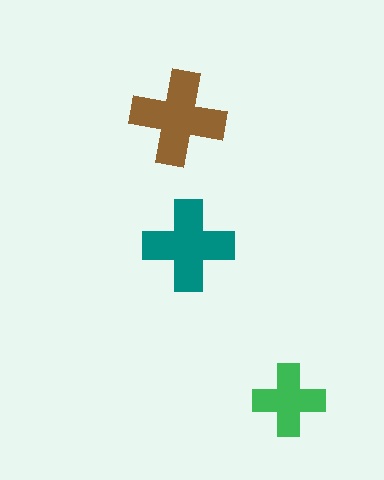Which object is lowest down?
The green cross is bottommost.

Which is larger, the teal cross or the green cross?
The teal one.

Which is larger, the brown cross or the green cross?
The brown one.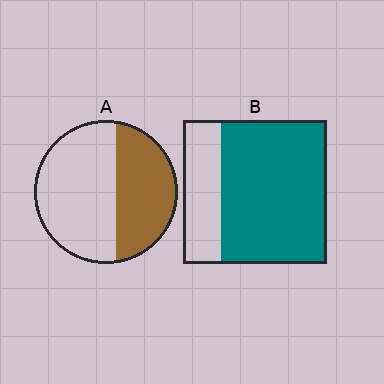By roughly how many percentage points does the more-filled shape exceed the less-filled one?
By roughly 30 percentage points (B over A).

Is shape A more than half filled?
No.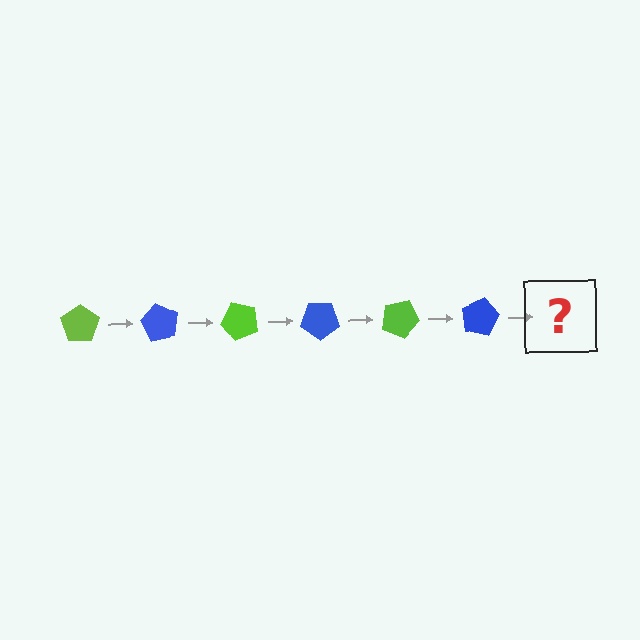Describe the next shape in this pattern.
It should be a lime pentagon, rotated 360 degrees from the start.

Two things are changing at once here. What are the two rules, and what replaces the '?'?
The two rules are that it rotates 60 degrees each step and the color cycles through lime and blue. The '?' should be a lime pentagon, rotated 360 degrees from the start.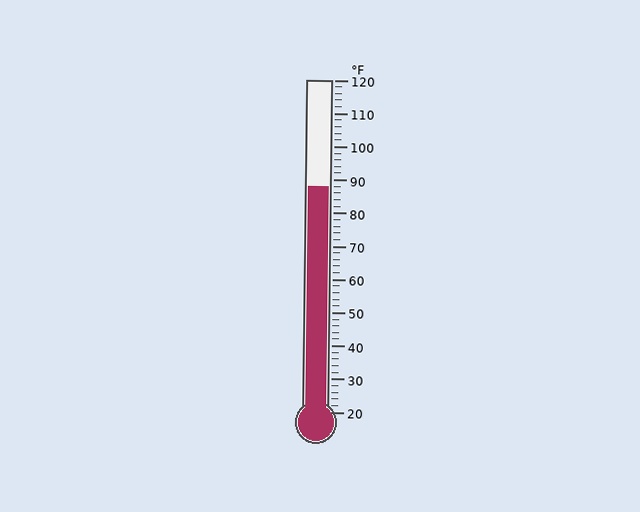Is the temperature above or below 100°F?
The temperature is below 100°F.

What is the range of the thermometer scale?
The thermometer scale ranges from 20°F to 120°F.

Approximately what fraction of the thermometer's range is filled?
The thermometer is filled to approximately 70% of its range.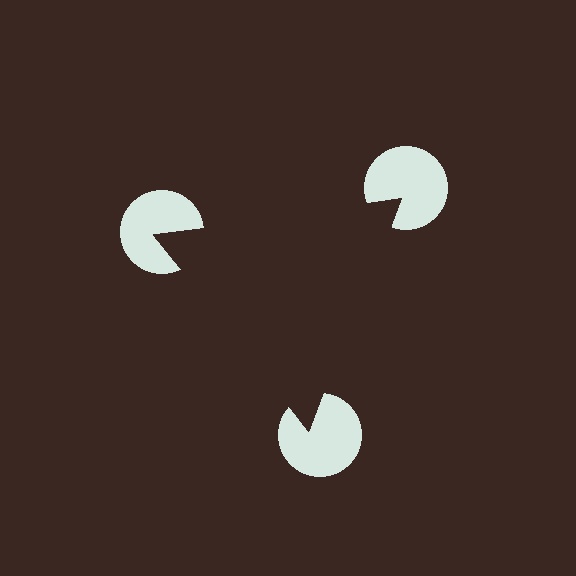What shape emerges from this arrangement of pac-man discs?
An illusory triangle — its edges are inferred from the aligned wedge cuts in the pac-man discs, not physically drawn.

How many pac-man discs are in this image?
There are 3 — one at each vertex of the illusory triangle.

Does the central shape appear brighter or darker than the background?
It typically appears slightly darker than the background, even though no actual brightness change is drawn.